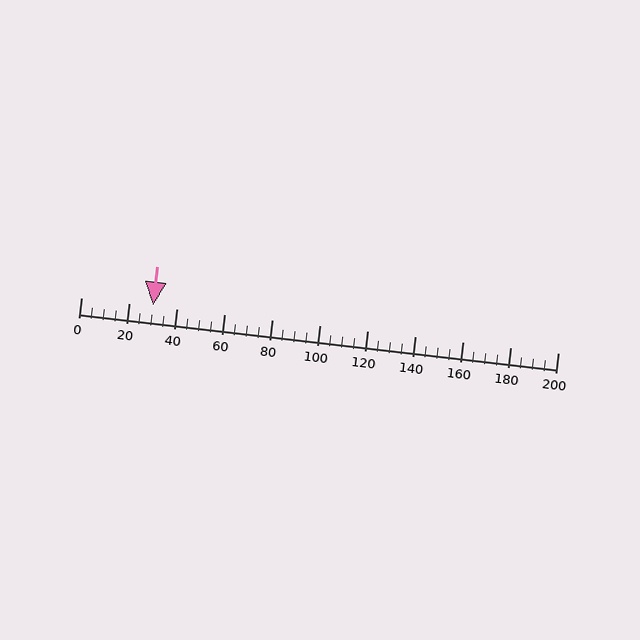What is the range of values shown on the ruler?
The ruler shows values from 0 to 200.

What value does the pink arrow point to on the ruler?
The pink arrow points to approximately 30.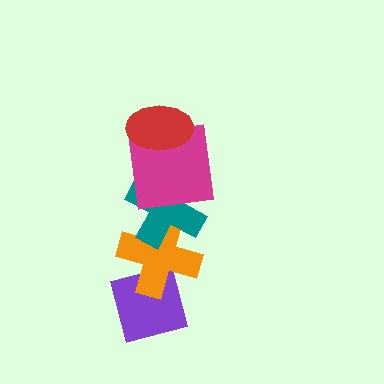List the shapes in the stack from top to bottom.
From top to bottom: the red ellipse, the magenta square, the teal cross, the orange cross, the purple diamond.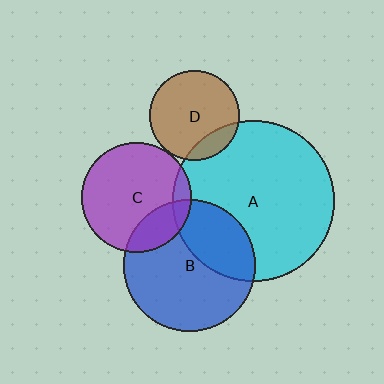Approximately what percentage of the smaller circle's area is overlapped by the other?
Approximately 15%.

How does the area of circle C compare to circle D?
Approximately 1.5 times.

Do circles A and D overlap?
Yes.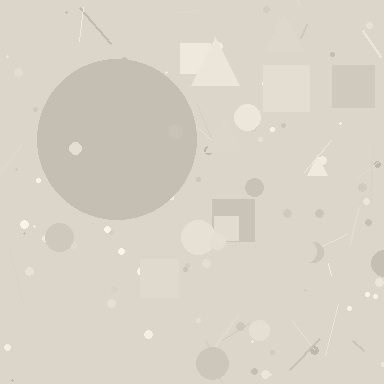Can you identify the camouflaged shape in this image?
The camouflaged shape is a circle.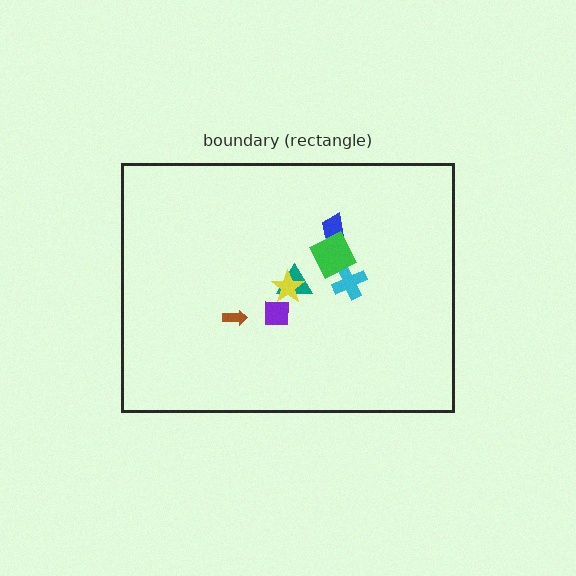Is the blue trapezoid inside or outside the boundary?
Inside.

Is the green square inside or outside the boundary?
Inside.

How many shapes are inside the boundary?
7 inside, 0 outside.